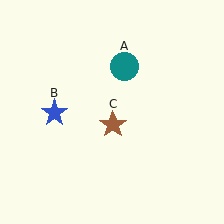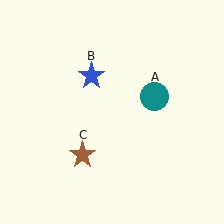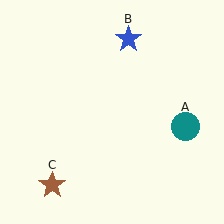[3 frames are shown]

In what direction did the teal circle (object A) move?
The teal circle (object A) moved down and to the right.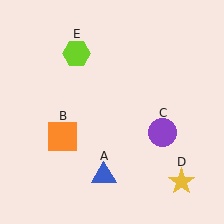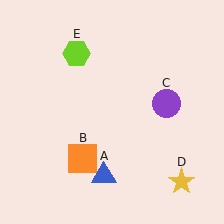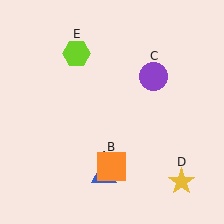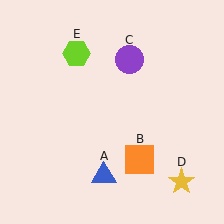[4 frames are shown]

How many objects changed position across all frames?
2 objects changed position: orange square (object B), purple circle (object C).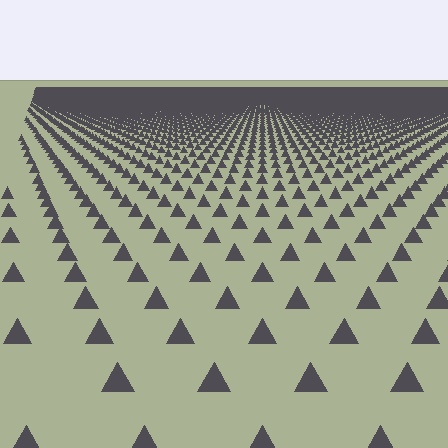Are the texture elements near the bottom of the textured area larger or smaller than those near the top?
Larger. Near the bottom, elements are closer to the viewer and appear at a bigger on-screen size.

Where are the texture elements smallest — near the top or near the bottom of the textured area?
Near the top.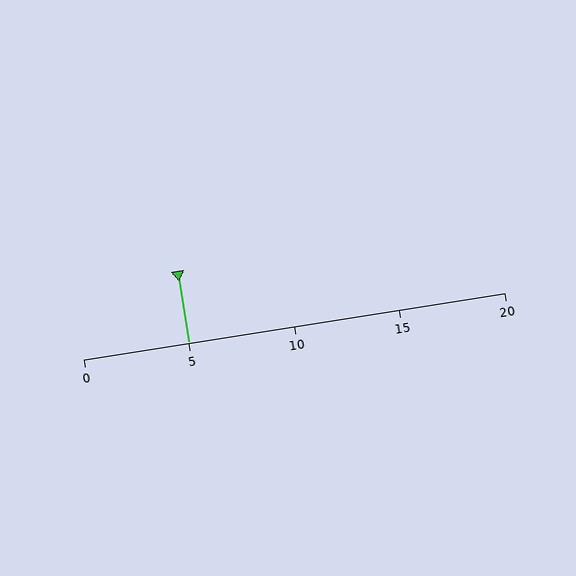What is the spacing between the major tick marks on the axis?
The major ticks are spaced 5 apart.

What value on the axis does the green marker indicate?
The marker indicates approximately 5.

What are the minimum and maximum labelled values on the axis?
The axis runs from 0 to 20.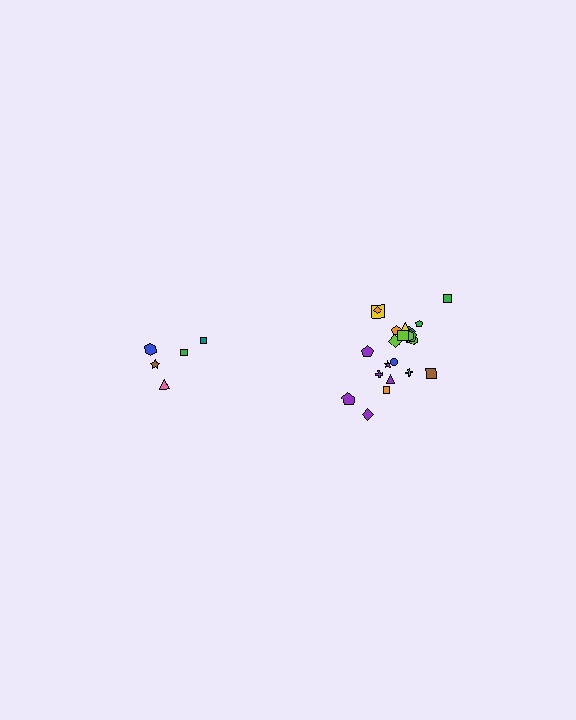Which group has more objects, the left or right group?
The right group.